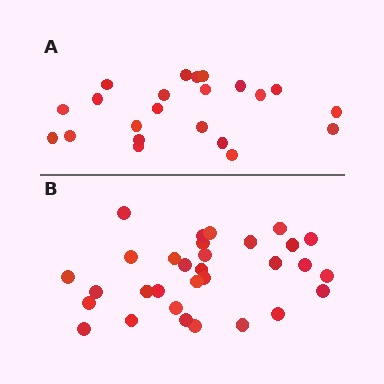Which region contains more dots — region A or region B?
Region B (the bottom region) has more dots.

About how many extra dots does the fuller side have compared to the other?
Region B has roughly 8 or so more dots than region A.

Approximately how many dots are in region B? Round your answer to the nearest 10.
About 30 dots. (The exact count is 31, which rounds to 30.)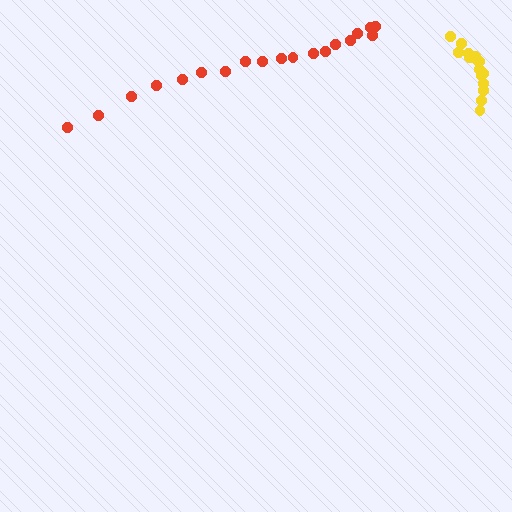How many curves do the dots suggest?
There are 2 distinct paths.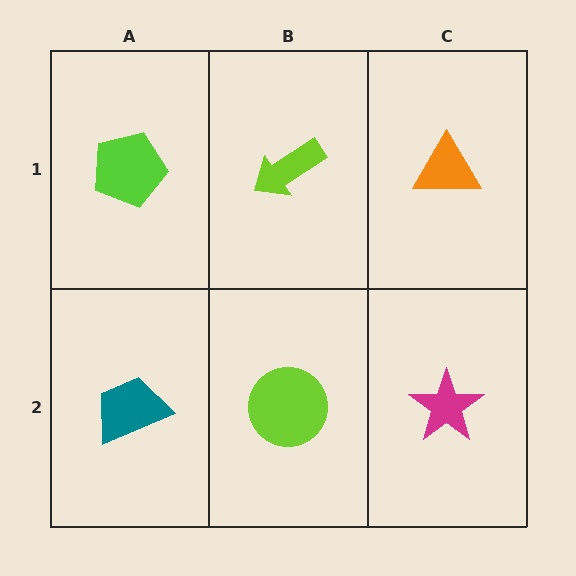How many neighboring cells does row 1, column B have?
3.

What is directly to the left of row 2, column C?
A lime circle.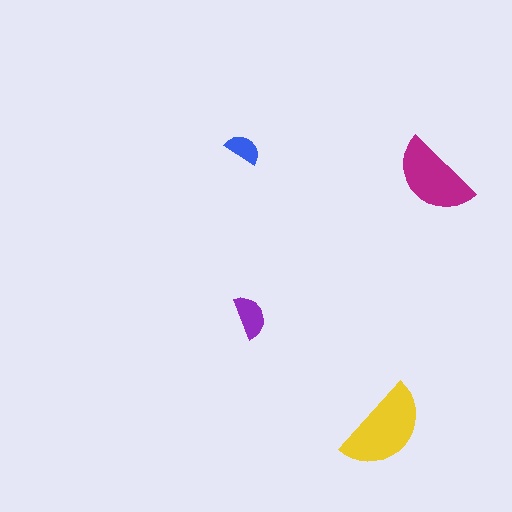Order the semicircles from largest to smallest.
the yellow one, the magenta one, the purple one, the blue one.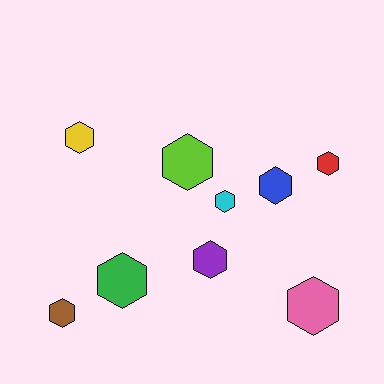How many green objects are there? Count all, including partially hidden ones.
There is 1 green object.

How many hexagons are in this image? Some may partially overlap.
There are 9 hexagons.